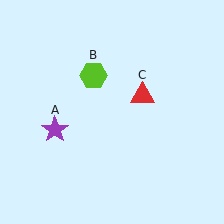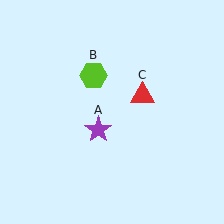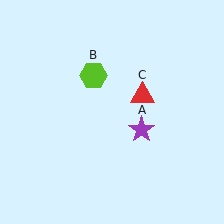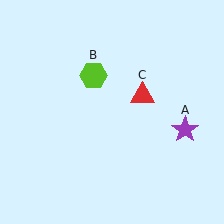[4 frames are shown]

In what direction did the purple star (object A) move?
The purple star (object A) moved right.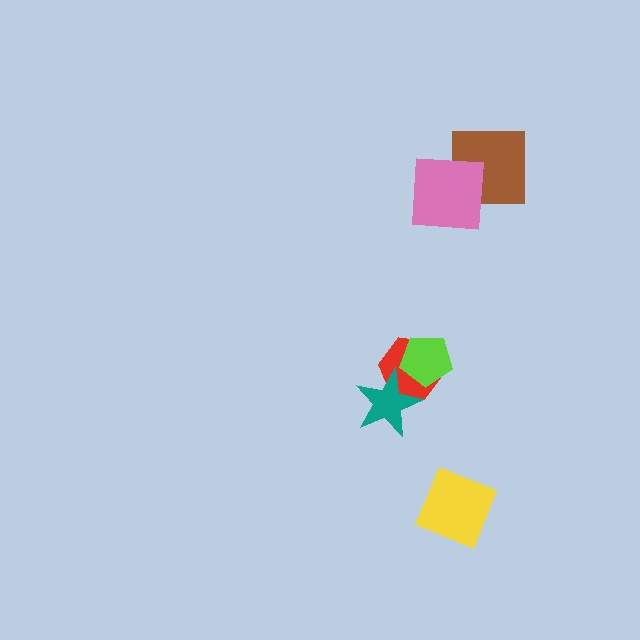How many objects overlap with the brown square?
1 object overlaps with the brown square.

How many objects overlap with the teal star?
1 object overlaps with the teal star.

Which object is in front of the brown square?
The pink square is in front of the brown square.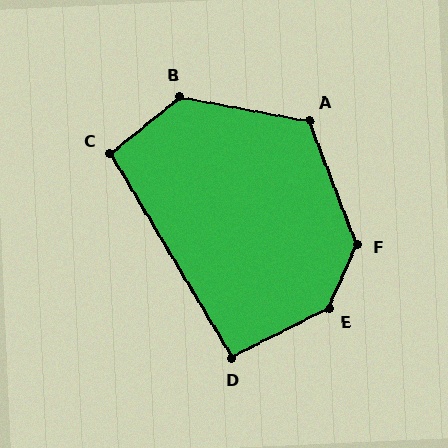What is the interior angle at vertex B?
Approximately 131 degrees (obtuse).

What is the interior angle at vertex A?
Approximately 121 degrees (obtuse).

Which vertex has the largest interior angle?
E, at approximately 141 degrees.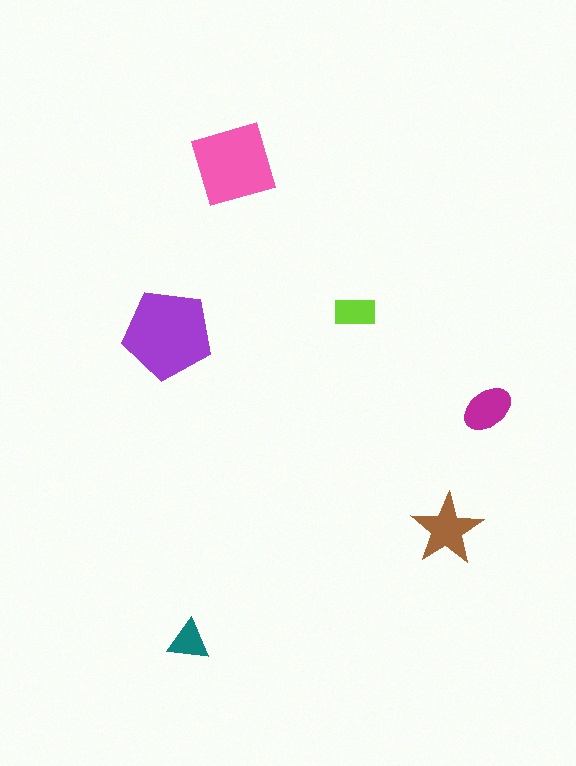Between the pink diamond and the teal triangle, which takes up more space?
The pink diamond.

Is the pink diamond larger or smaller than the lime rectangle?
Larger.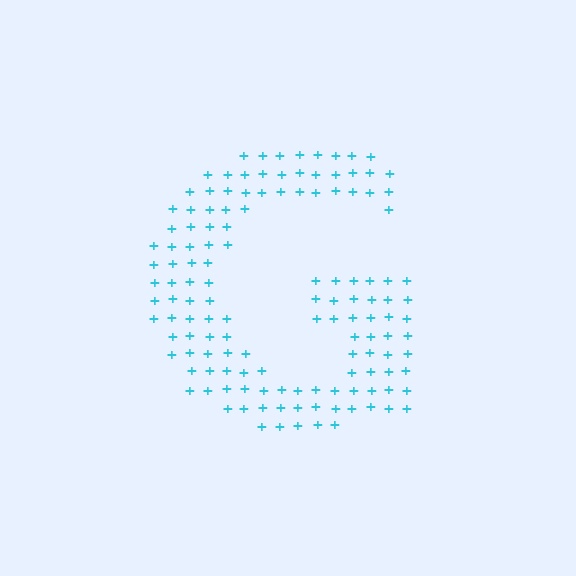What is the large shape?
The large shape is the letter G.